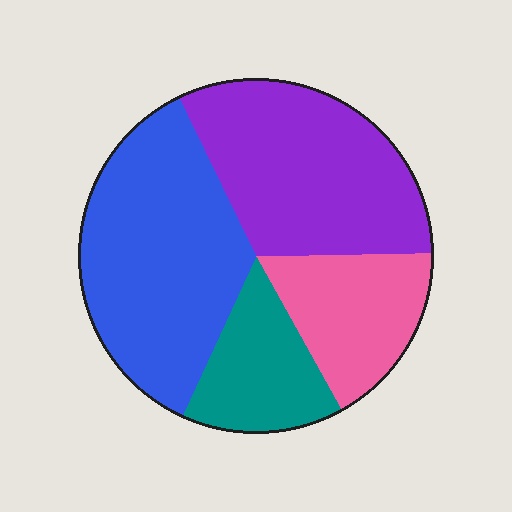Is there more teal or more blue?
Blue.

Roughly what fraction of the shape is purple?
Purple covers 32% of the shape.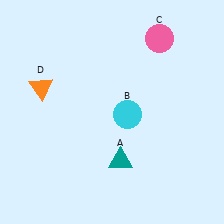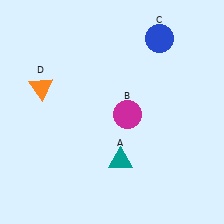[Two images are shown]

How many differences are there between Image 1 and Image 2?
There are 2 differences between the two images.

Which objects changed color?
B changed from cyan to magenta. C changed from pink to blue.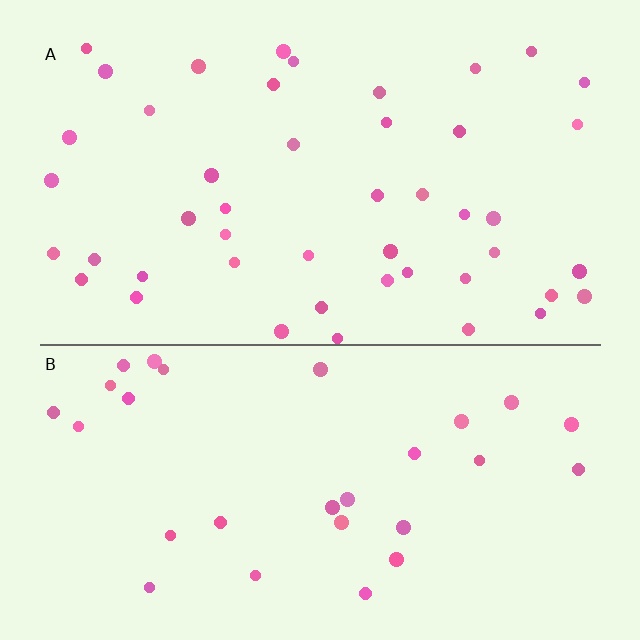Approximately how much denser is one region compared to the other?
Approximately 1.6× — region A over region B.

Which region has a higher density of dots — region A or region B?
A (the top).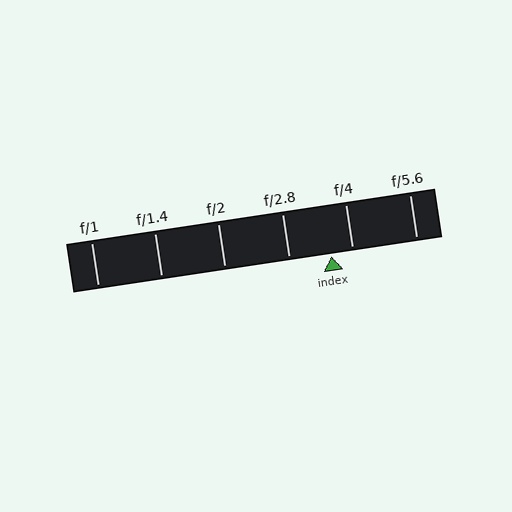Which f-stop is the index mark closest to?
The index mark is closest to f/4.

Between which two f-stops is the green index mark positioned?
The index mark is between f/2.8 and f/4.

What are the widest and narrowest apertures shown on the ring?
The widest aperture shown is f/1 and the narrowest is f/5.6.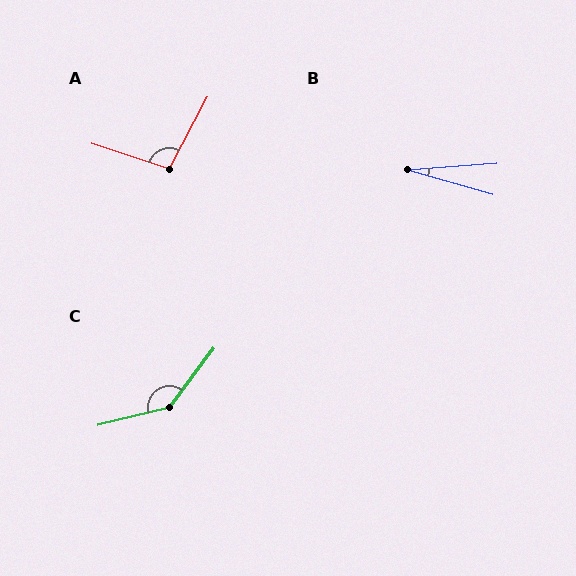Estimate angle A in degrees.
Approximately 100 degrees.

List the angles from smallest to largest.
B (20°), A (100°), C (141°).